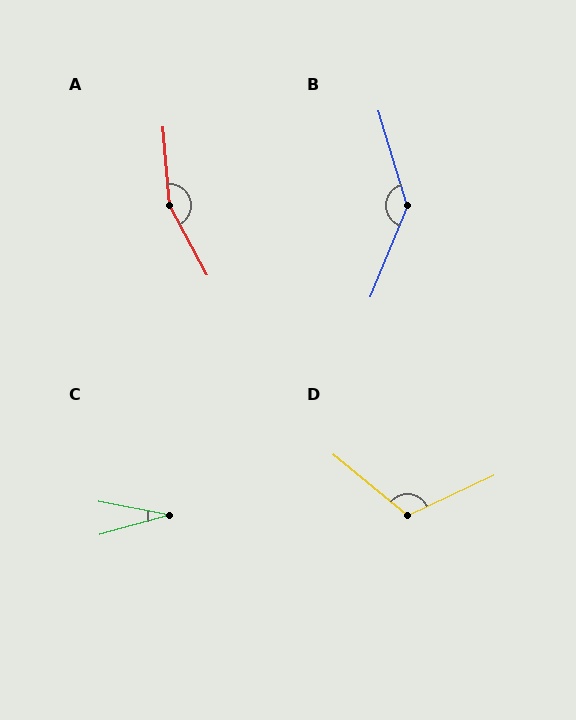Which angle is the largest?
A, at approximately 156 degrees.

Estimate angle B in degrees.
Approximately 141 degrees.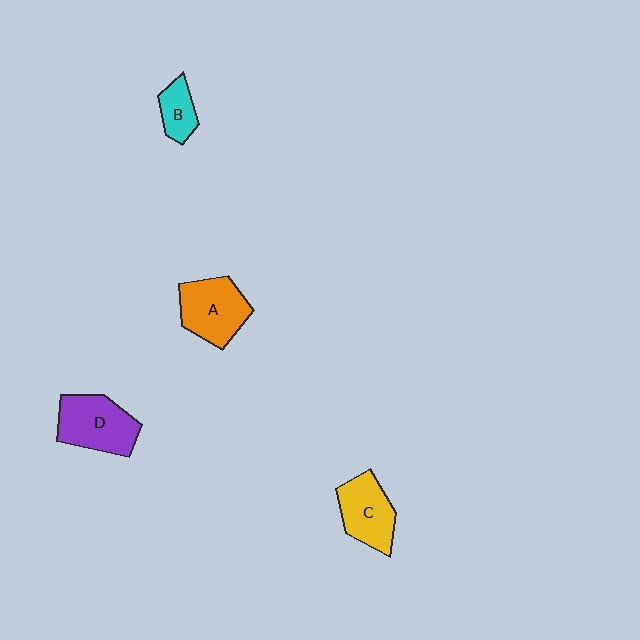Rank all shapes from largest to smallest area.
From largest to smallest: D (purple), A (orange), C (yellow), B (cyan).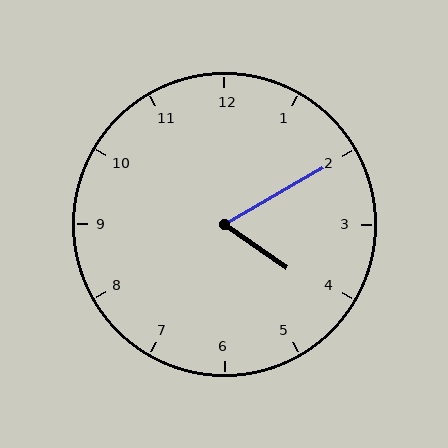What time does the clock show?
4:10.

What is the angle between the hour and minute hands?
Approximately 65 degrees.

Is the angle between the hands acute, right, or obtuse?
It is acute.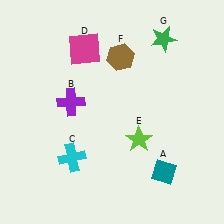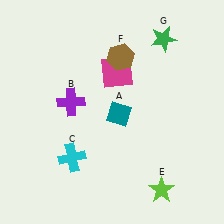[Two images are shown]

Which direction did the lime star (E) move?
The lime star (E) moved down.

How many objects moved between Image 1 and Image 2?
3 objects moved between the two images.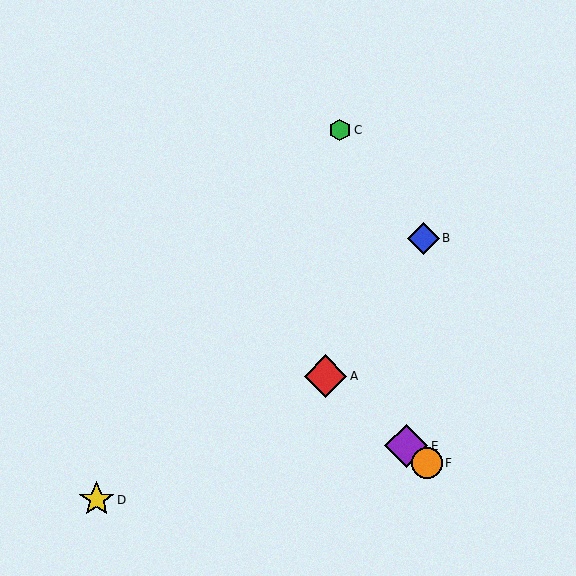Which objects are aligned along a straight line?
Objects A, E, F are aligned along a straight line.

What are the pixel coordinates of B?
Object B is at (423, 238).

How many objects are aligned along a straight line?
3 objects (A, E, F) are aligned along a straight line.